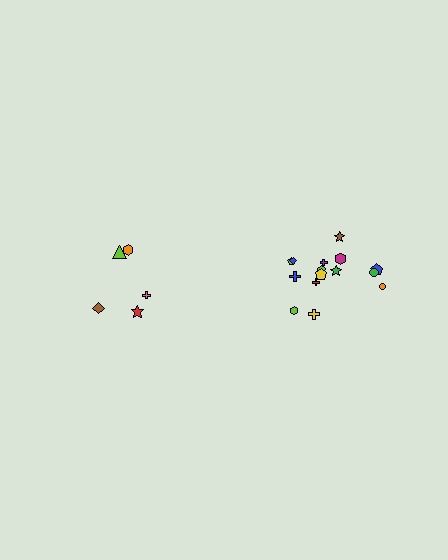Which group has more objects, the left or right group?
The right group.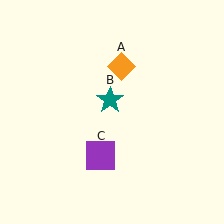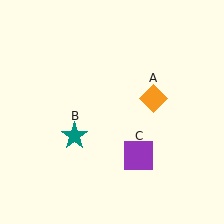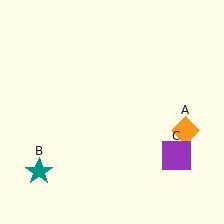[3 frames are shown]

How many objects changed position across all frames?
3 objects changed position: orange diamond (object A), teal star (object B), purple square (object C).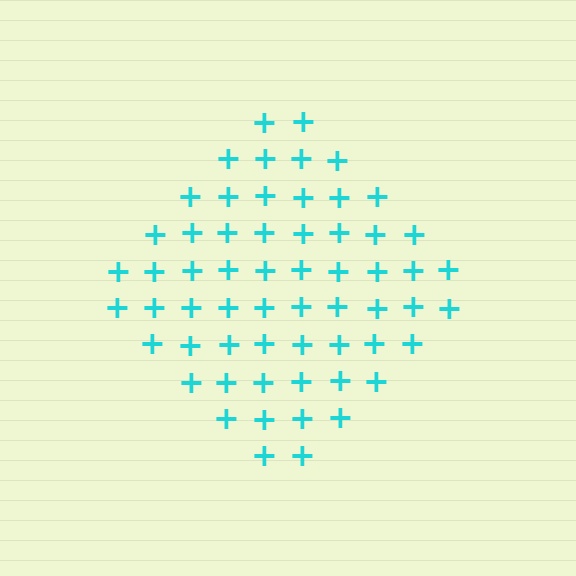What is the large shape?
The large shape is a diamond.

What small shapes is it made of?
It is made of small plus signs.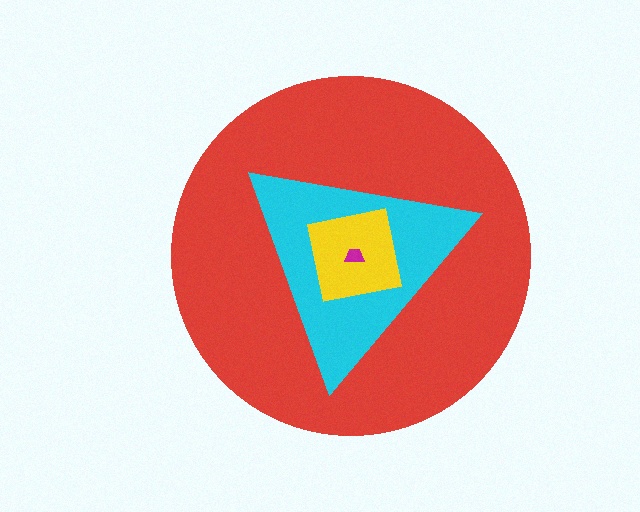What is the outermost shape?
The red circle.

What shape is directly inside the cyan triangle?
The yellow square.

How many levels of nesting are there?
4.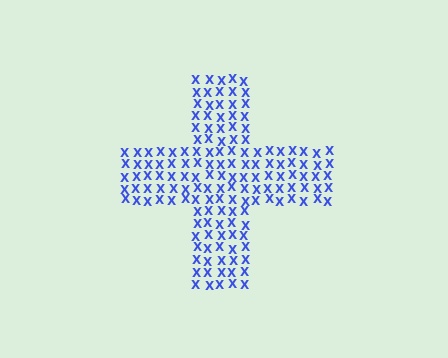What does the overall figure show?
The overall figure shows a cross.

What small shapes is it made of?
It is made of small letter X's.